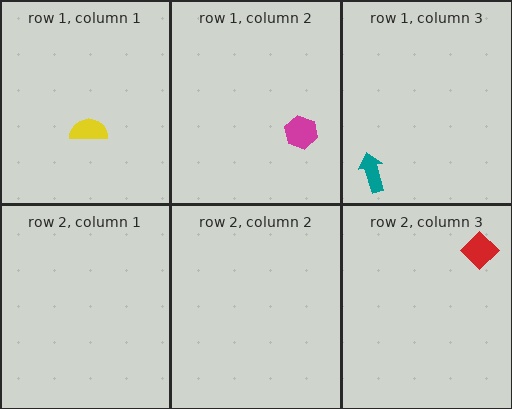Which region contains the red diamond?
The row 2, column 3 region.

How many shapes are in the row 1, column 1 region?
1.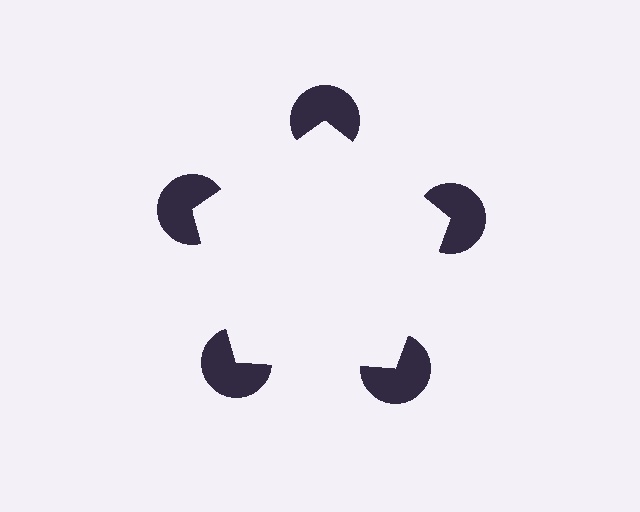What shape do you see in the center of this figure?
An illusory pentagon — its edges are inferred from the aligned wedge cuts in the pac-man discs, not physically drawn.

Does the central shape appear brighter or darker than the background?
It typically appears slightly brighter than the background, even though no actual brightness change is drawn.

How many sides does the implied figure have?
5 sides.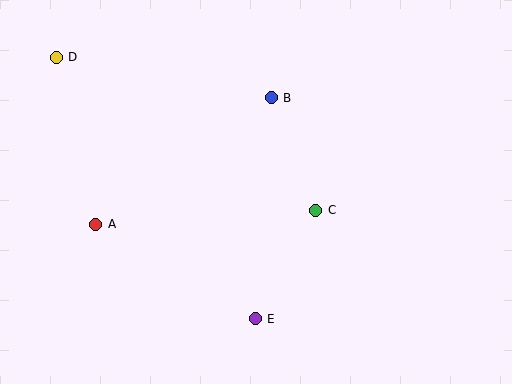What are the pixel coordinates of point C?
Point C is at (316, 210).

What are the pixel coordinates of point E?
Point E is at (255, 319).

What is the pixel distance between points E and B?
The distance between E and B is 222 pixels.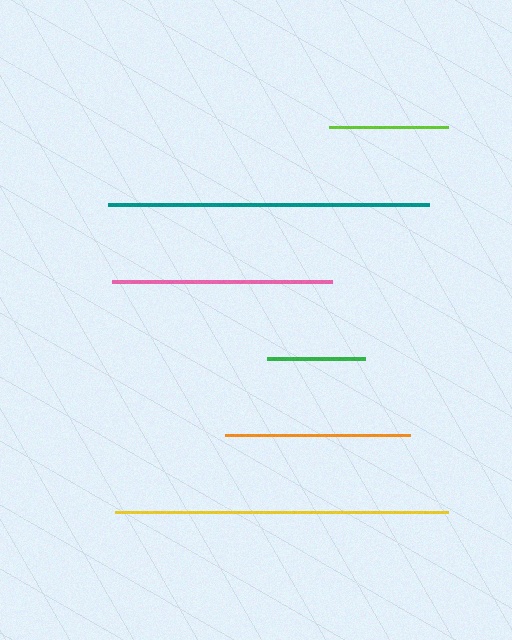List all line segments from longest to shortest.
From longest to shortest: yellow, teal, pink, orange, lime, green.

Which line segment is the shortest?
The green line is the shortest at approximately 98 pixels.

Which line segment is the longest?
The yellow line is the longest at approximately 334 pixels.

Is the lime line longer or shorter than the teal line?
The teal line is longer than the lime line.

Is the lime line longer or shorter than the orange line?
The orange line is longer than the lime line.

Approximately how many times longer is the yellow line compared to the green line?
The yellow line is approximately 3.4 times the length of the green line.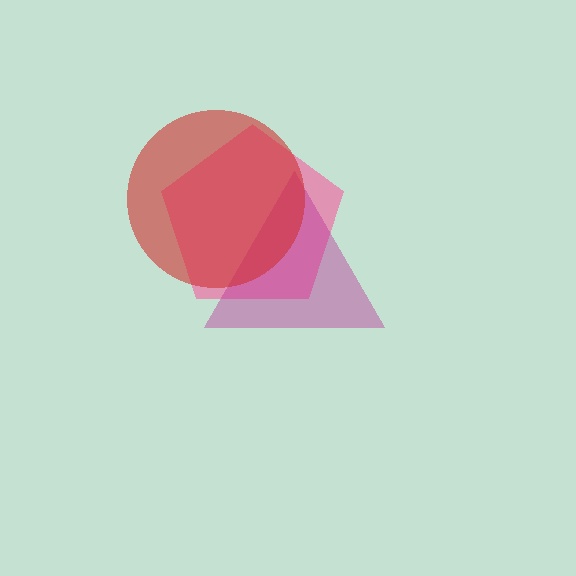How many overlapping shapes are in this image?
There are 3 overlapping shapes in the image.